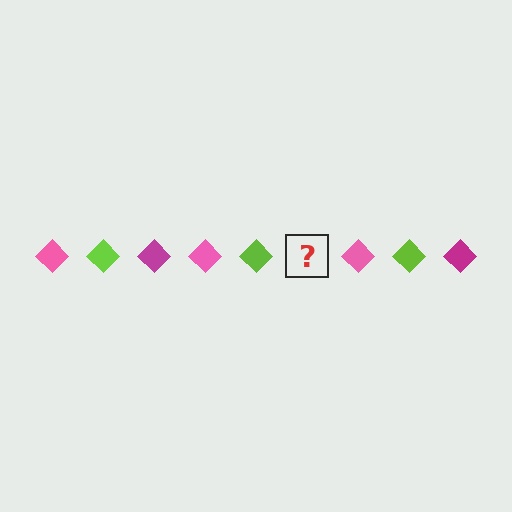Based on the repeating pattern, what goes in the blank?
The blank should be a magenta diamond.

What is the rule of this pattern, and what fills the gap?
The rule is that the pattern cycles through pink, lime, magenta diamonds. The gap should be filled with a magenta diamond.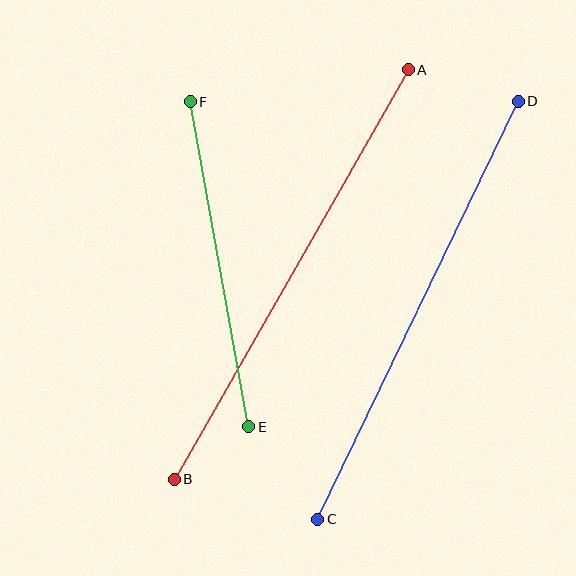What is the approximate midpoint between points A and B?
The midpoint is at approximately (291, 274) pixels.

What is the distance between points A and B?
The distance is approximately 472 pixels.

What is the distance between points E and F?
The distance is approximately 330 pixels.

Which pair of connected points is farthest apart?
Points A and B are farthest apart.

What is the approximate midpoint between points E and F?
The midpoint is at approximately (220, 264) pixels.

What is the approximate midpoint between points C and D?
The midpoint is at approximately (418, 310) pixels.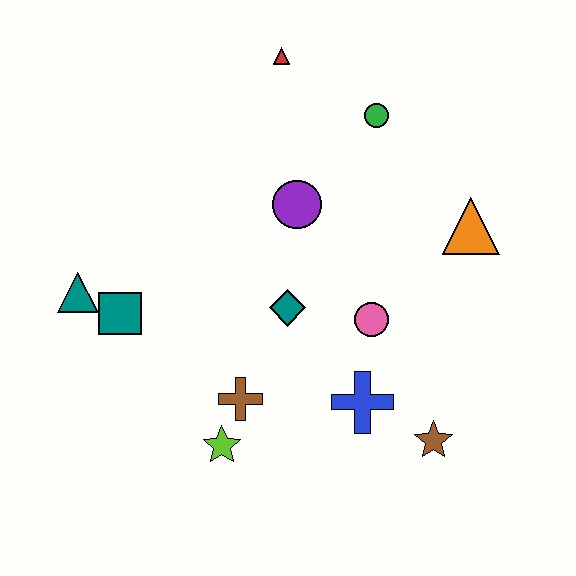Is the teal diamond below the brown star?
No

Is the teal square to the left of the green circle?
Yes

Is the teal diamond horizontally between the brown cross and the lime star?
No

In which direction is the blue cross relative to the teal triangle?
The blue cross is to the right of the teal triangle.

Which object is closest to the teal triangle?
The teal square is closest to the teal triangle.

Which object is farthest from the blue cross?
The red triangle is farthest from the blue cross.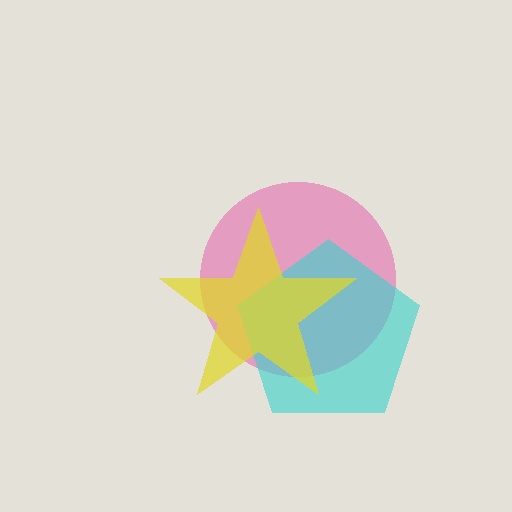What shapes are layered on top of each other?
The layered shapes are: a pink circle, a cyan pentagon, a yellow star.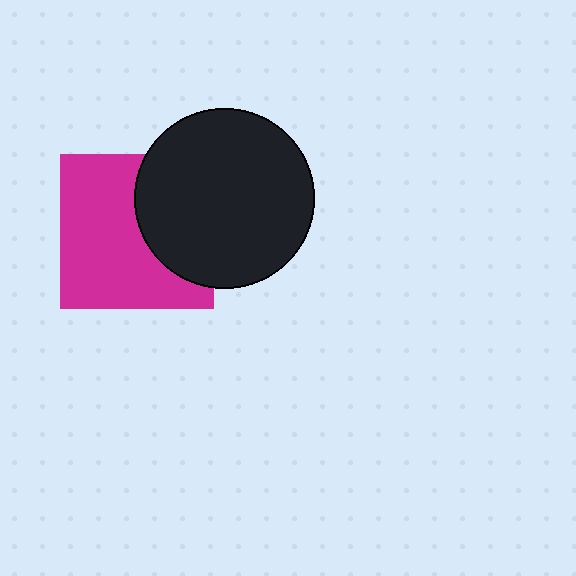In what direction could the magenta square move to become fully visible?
The magenta square could move left. That would shift it out from behind the black circle entirely.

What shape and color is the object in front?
The object in front is a black circle.